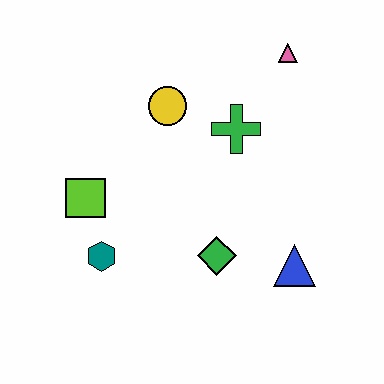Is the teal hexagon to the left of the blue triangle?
Yes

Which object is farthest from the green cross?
The teal hexagon is farthest from the green cross.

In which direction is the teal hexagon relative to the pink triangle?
The teal hexagon is below the pink triangle.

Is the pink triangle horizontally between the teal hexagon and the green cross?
No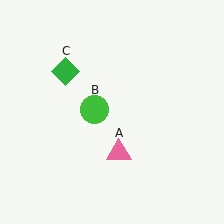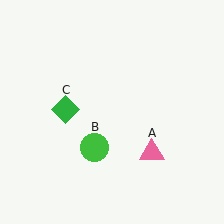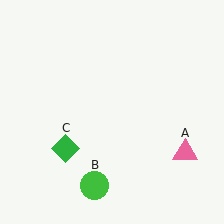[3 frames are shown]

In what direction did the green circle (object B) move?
The green circle (object B) moved down.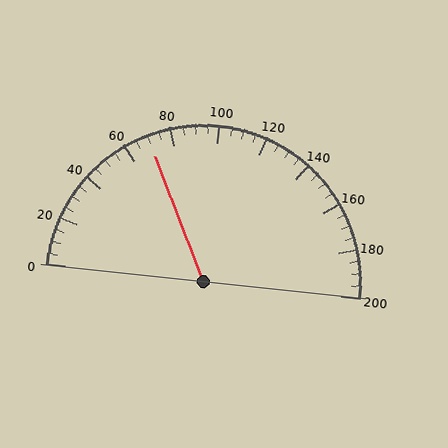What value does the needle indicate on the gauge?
The needle indicates approximately 70.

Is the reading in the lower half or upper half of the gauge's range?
The reading is in the lower half of the range (0 to 200).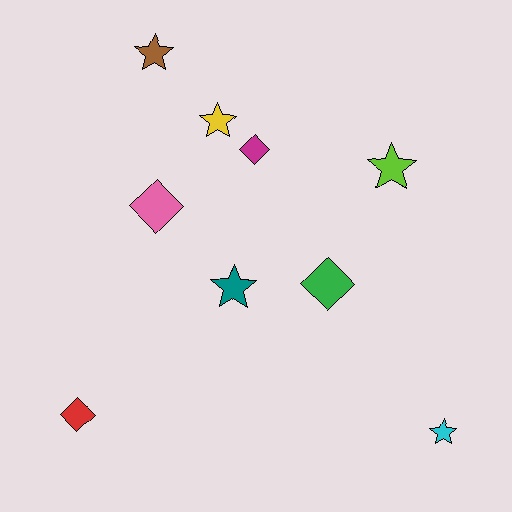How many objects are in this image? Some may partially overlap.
There are 9 objects.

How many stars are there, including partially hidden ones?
There are 5 stars.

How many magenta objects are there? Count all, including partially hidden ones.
There is 1 magenta object.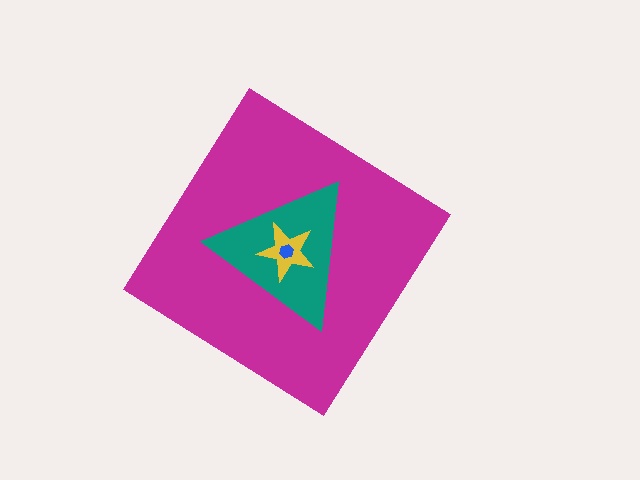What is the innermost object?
The blue hexagon.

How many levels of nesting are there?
4.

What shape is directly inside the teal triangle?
The yellow star.